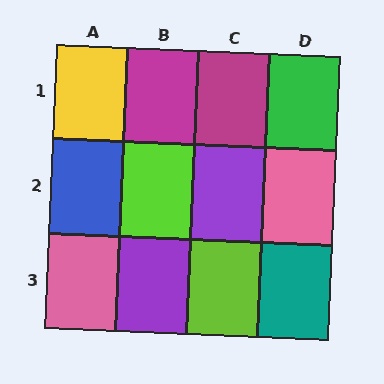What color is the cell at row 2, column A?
Blue.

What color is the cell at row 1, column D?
Green.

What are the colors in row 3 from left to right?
Pink, purple, lime, teal.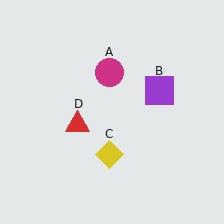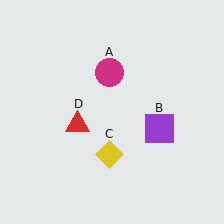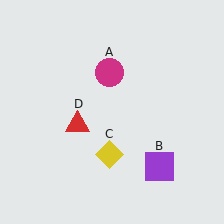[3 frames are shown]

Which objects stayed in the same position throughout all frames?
Magenta circle (object A) and yellow diamond (object C) and red triangle (object D) remained stationary.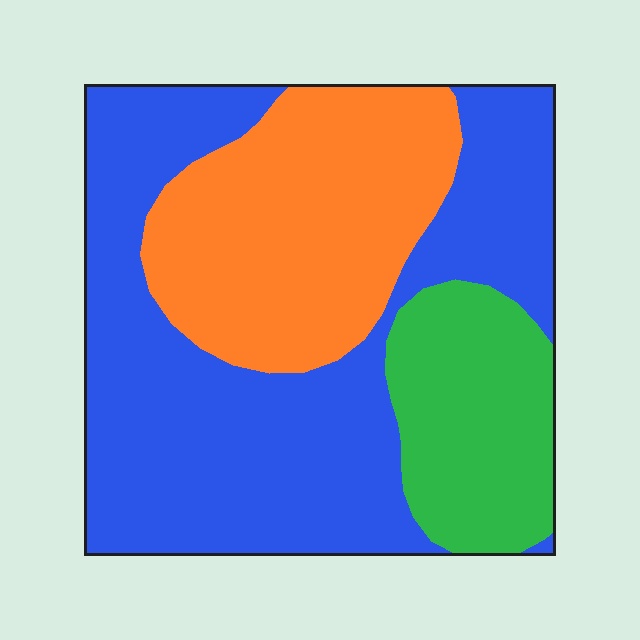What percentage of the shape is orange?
Orange covers around 30% of the shape.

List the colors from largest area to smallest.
From largest to smallest: blue, orange, green.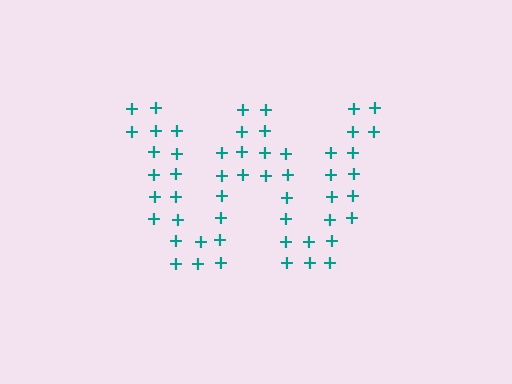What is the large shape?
The large shape is the letter W.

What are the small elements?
The small elements are plus signs.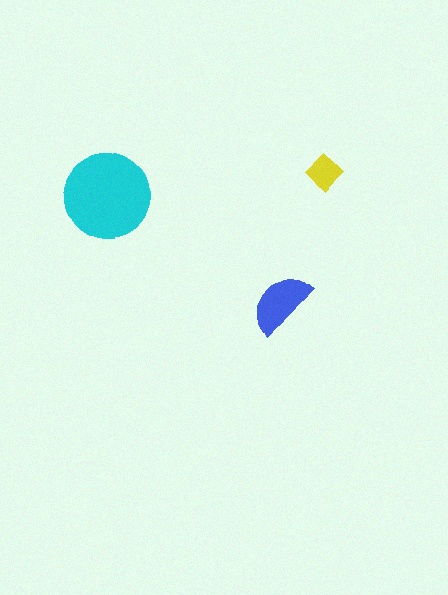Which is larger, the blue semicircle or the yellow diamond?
The blue semicircle.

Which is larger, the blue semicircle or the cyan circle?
The cyan circle.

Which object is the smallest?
The yellow diamond.